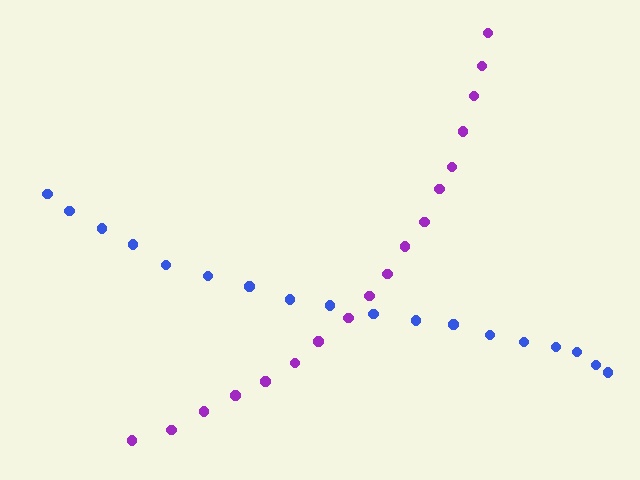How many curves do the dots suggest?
There are 2 distinct paths.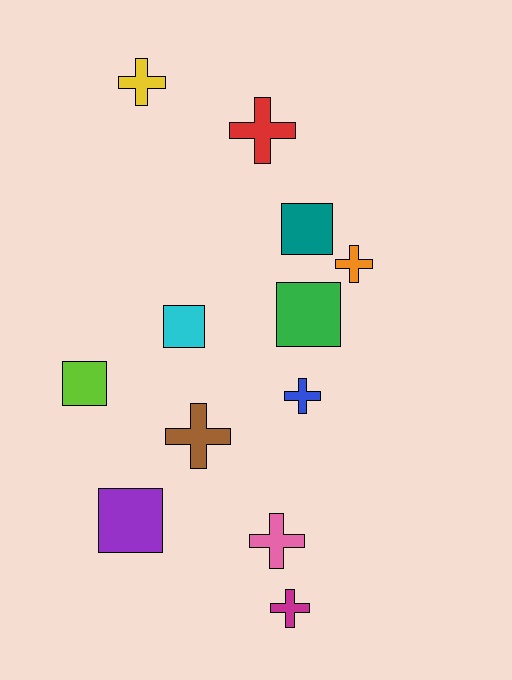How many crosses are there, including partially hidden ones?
There are 7 crosses.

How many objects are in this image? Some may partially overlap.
There are 12 objects.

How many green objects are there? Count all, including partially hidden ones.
There is 1 green object.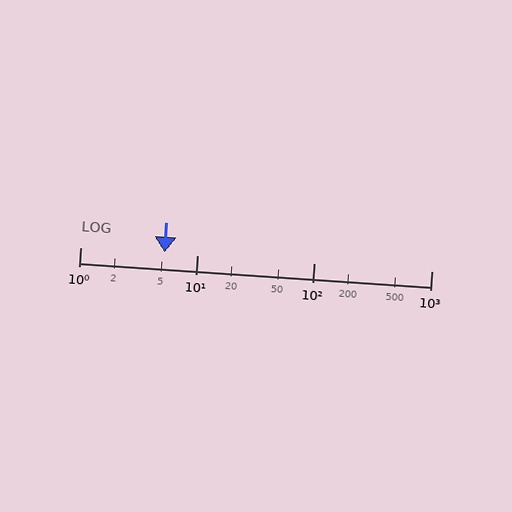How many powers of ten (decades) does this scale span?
The scale spans 3 decades, from 1 to 1000.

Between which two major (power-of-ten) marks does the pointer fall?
The pointer is between 1 and 10.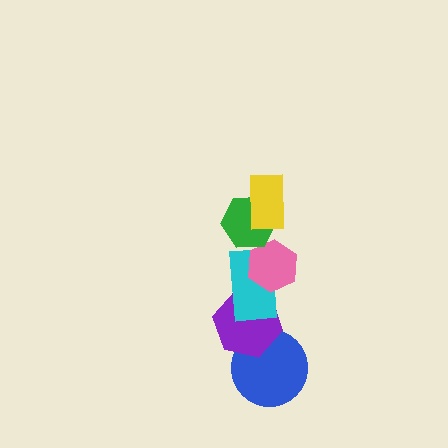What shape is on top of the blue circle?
The purple hexagon is on top of the blue circle.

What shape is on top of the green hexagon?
The yellow rectangle is on top of the green hexagon.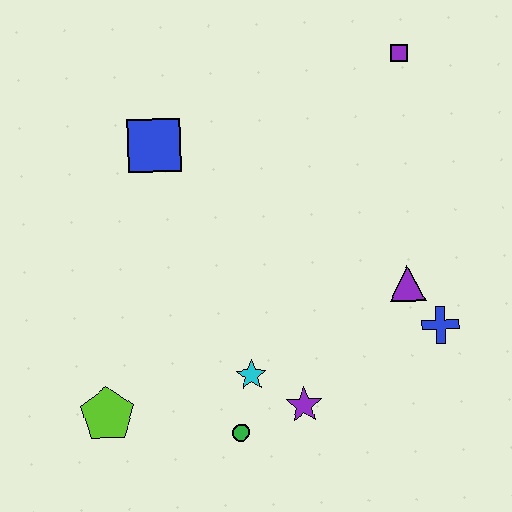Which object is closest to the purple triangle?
The blue cross is closest to the purple triangle.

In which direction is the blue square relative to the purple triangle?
The blue square is to the left of the purple triangle.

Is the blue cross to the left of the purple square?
No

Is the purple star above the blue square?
No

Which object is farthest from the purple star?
The purple square is farthest from the purple star.